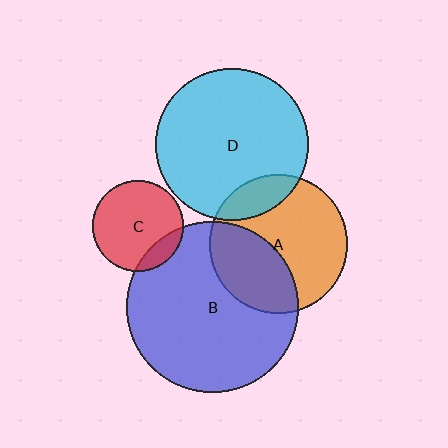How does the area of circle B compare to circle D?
Approximately 1.3 times.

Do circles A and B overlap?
Yes.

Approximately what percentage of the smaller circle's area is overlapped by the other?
Approximately 35%.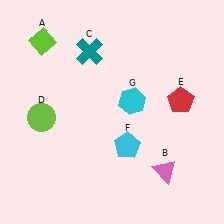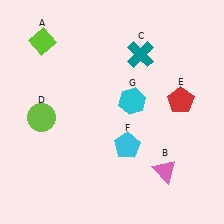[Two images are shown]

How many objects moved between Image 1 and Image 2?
1 object moved between the two images.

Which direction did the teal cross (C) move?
The teal cross (C) moved right.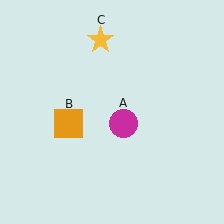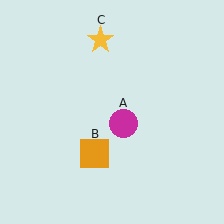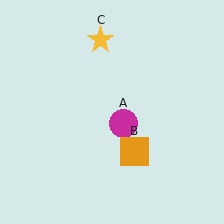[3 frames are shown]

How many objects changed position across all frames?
1 object changed position: orange square (object B).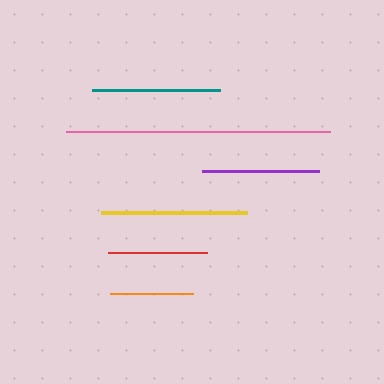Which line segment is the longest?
The pink line is the longest at approximately 264 pixels.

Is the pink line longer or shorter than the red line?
The pink line is longer than the red line.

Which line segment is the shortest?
The orange line is the shortest at approximately 83 pixels.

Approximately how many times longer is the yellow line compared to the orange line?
The yellow line is approximately 1.8 times the length of the orange line.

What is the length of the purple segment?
The purple segment is approximately 116 pixels long.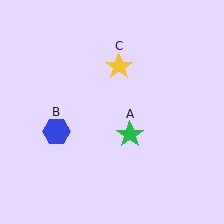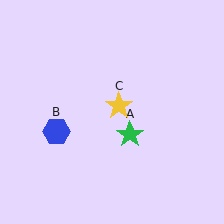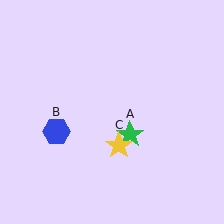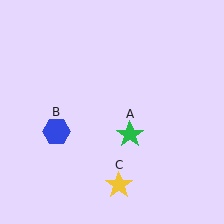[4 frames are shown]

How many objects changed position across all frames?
1 object changed position: yellow star (object C).